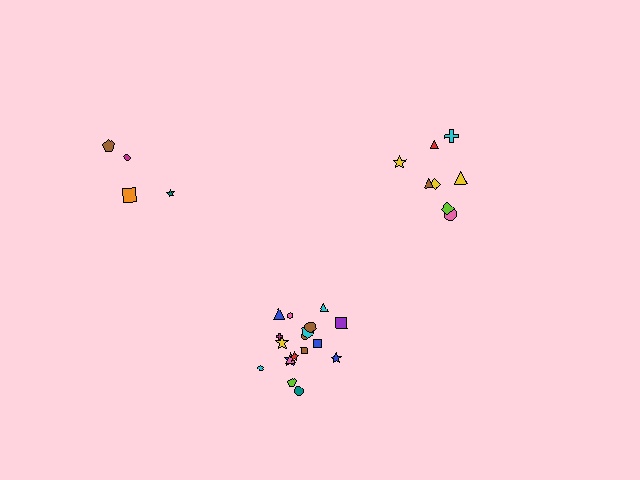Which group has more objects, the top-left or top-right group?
The top-right group.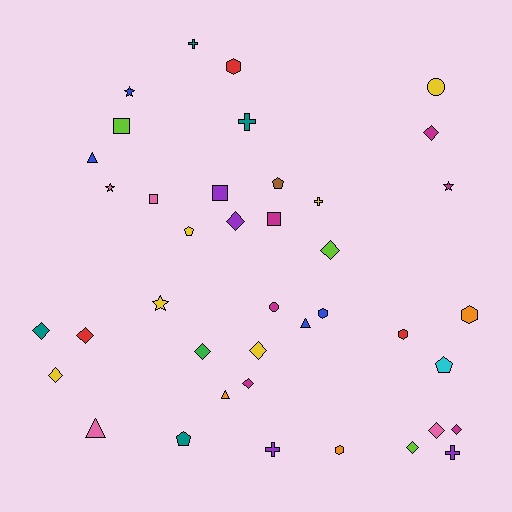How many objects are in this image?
There are 40 objects.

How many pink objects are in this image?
There are 4 pink objects.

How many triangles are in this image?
There are 4 triangles.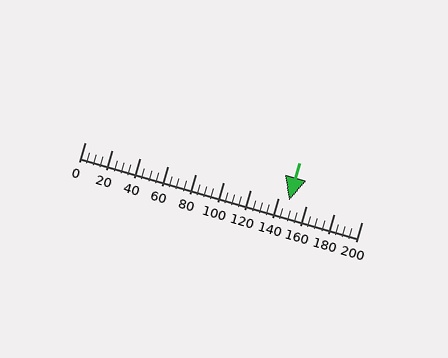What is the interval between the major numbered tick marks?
The major tick marks are spaced 20 units apart.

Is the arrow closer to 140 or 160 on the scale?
The arrow is closer to 140.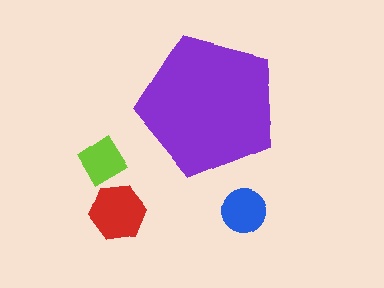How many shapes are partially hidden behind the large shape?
0 shapes are partially hidden.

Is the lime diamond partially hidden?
No, the lime diamond is fully visible.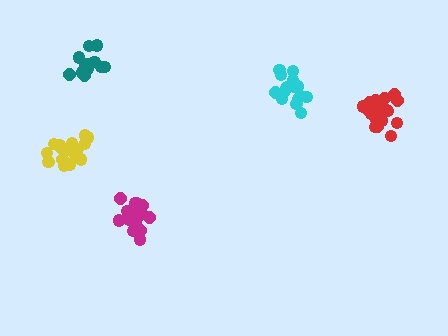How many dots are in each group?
Group 1: 19 dots, Group 2: 19 dots, Group 3: 18 dots, Group 4: 18 dots, Group 5: 14 dots (88 total).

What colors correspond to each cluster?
The clusters are colored: red, magenta, cyan, yellow, teal.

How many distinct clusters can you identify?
There are 5 distinct clusters.